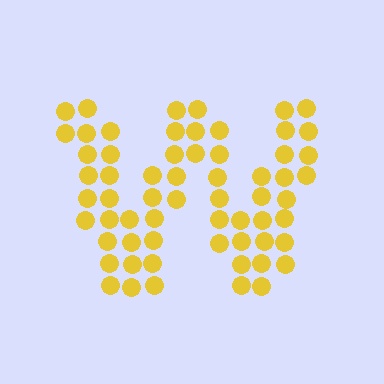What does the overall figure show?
The overall figure shows the letter W.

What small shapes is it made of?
It is made of small circles.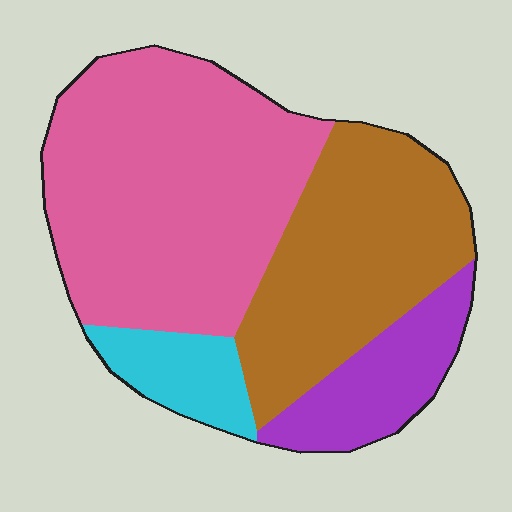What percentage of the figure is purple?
Purple takes up about one eighth (1/8) of the figure.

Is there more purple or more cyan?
Purple.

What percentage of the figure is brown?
Brown takes up about one third (1/3) of the figure.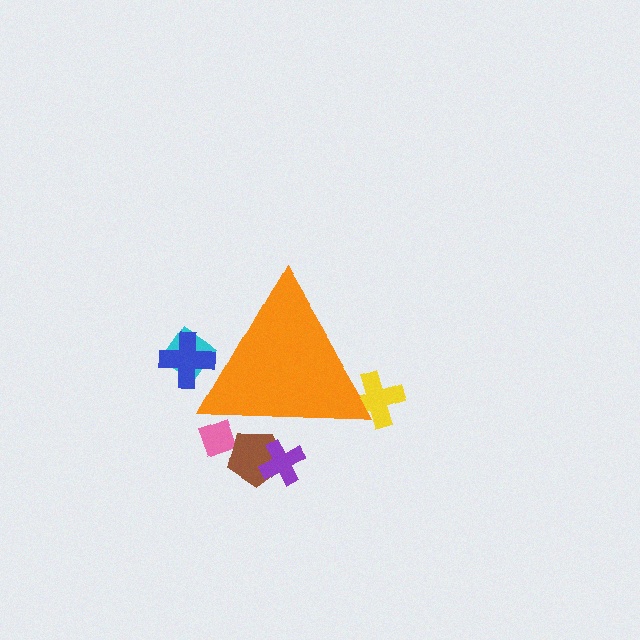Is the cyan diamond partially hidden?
Yes, the cyan diamond is partially hidden behind the orange triangle.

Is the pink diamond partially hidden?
Yes, the pink diamond is partially hidden behind the orange triangle.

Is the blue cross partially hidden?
Yes, the blue cross is partially hidden behind the orange triangle.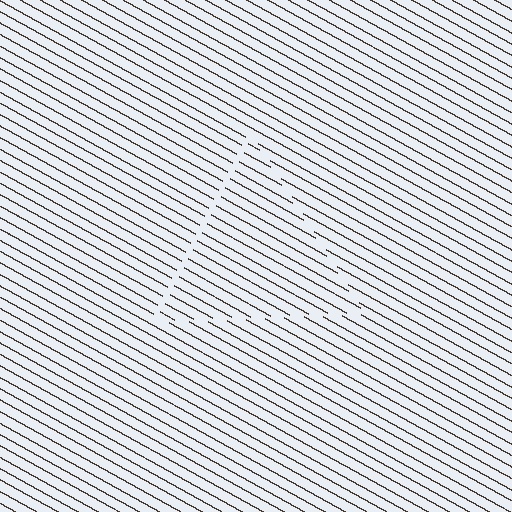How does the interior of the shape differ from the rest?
The interior of the shape contains the same grating, shifted by half a period — the contour is defined by the phase discontinuity where line-ends from the inner and outer gratings abut.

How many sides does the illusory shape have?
3 sides — the line-ends trace a triangle.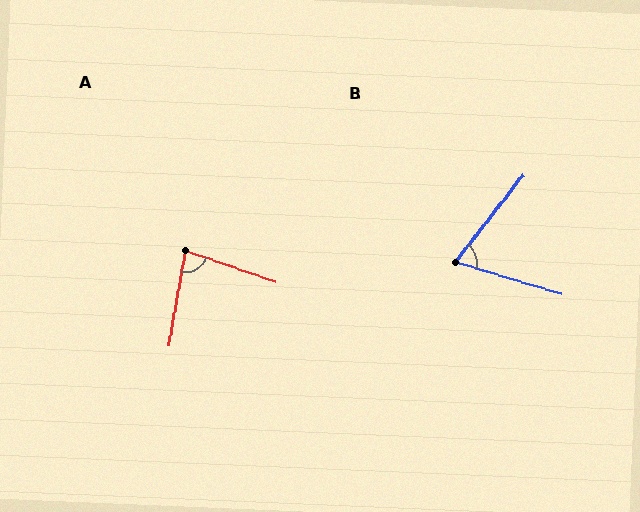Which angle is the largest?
A, at approximately 81 degrees.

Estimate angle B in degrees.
Approximately 69 degrees.